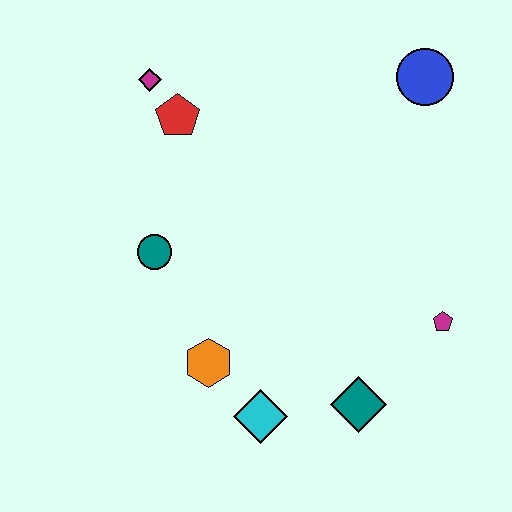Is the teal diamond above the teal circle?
No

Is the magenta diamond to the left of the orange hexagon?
Yes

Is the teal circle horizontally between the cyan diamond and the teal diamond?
No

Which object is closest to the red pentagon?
The magenta diamond is closest to the red pentagon.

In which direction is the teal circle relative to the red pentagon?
The teal circle is below the red pentagon.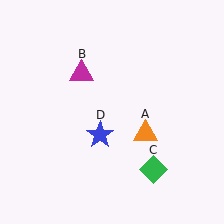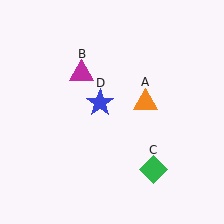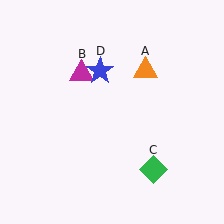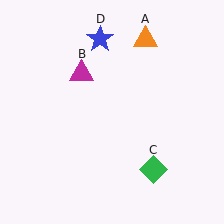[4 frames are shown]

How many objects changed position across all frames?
2 objects changed position: orange triangle (object A), blue star (object D).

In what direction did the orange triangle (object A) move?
The orange triangle (object A) moved up.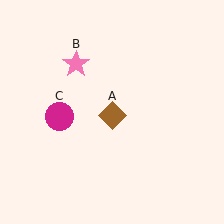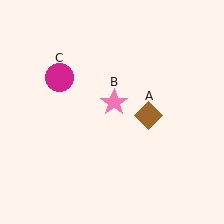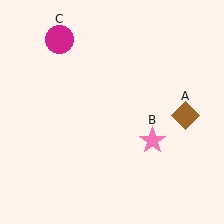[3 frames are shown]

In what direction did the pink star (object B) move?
The pink star (object B) moved down and to the right.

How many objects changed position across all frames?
3 objects changed position: brown diamond (object A), pink star (object B), magenta circle (object C).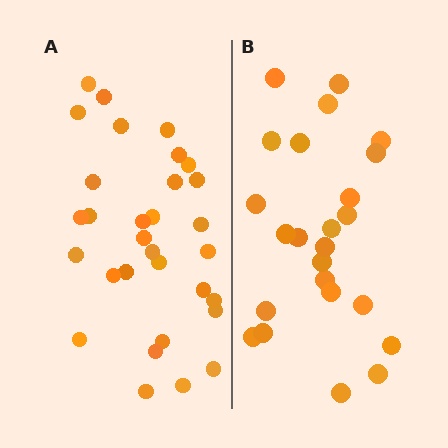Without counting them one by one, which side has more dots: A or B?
Region A (the left region) has more dots.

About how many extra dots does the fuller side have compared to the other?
Region A has roughly 8 or so more dots than region B.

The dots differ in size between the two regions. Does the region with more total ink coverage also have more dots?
No. Region B has more total ink coverage because its dots are larger, but region A actually contains more individual dots. Total area can be misleading — the number of items is what matters here.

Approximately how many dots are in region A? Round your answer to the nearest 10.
About 30 dots. (The exact count is 31, which rounds to 30.)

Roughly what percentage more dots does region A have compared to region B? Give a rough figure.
About 30% more.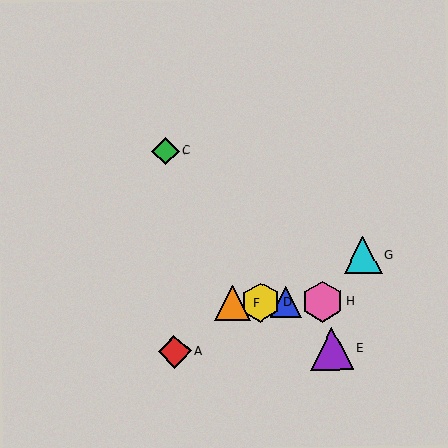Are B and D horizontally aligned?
Yes, both are at y≈302.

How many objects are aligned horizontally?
4 objects (B, D, F, H) are aligned horizontally.